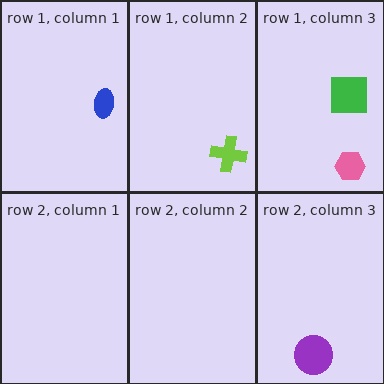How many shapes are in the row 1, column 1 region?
1.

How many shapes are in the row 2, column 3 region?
1.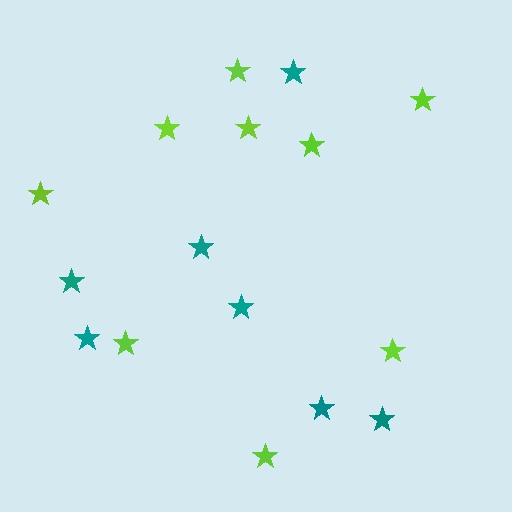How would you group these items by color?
There are 2 groups: one group of teal stars (7) and one group of lime stars (9).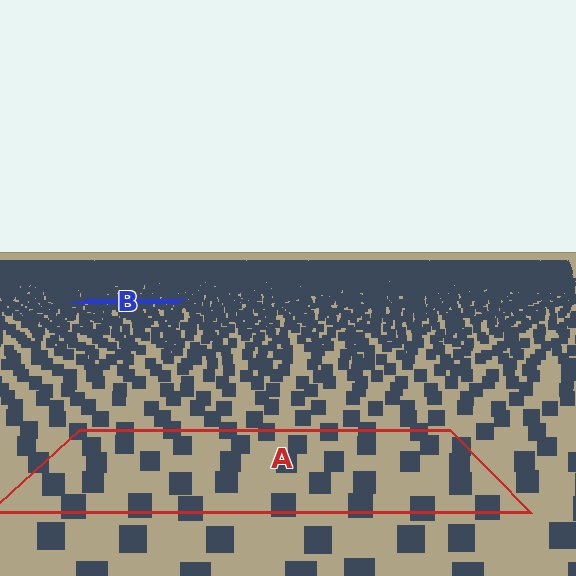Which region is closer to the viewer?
Region A is closer. The texture elements there are larger and more spread out.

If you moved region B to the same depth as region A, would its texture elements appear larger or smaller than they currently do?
They would appear larger. At a closer depth, the same texture elements are projected at a bigger on-screen size.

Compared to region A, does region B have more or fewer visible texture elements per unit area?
Region B has more texture elements per unit area — they are packed more densely because it is farther away.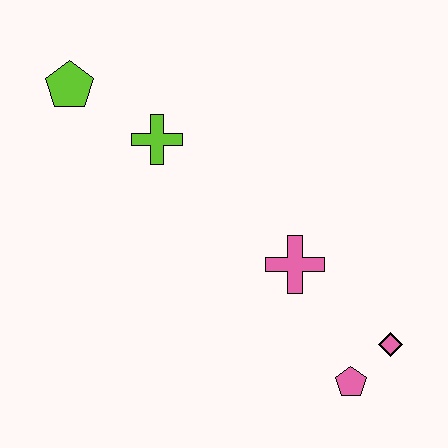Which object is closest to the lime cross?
The lime pentagon is closest to the lime cross.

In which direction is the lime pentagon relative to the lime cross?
The lime pentagon is to the left of the lime cross.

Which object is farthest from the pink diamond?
The lime pentagon is farthest from the pink diamond.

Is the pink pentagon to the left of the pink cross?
No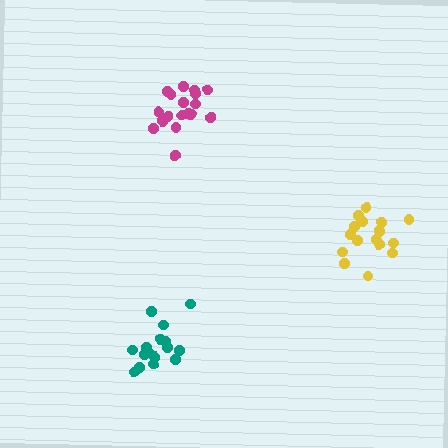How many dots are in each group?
Group 1: 19 dots, Group 2: 16 dots, Group 3: 16 dots (51 total).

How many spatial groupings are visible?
There are 3 spatial groupings.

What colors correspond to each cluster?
The clusters are colored: magenta, teal, yellow.